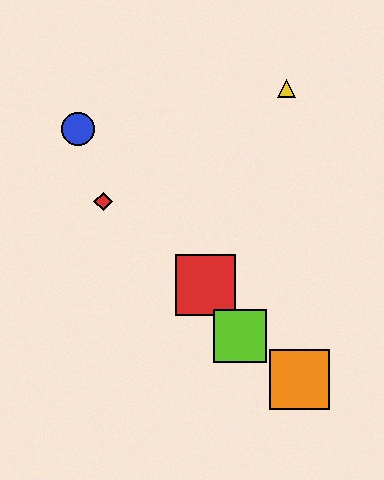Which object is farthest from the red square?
The yellow triangle is farthest from the red square.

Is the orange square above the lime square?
No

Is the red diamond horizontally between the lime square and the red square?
No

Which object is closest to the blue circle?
The red diamond is closest to the blue circle.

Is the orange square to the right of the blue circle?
Yes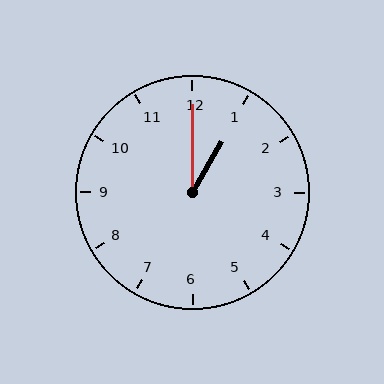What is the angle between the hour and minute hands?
Approximately 30 degrees.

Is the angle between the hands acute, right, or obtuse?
It is acute.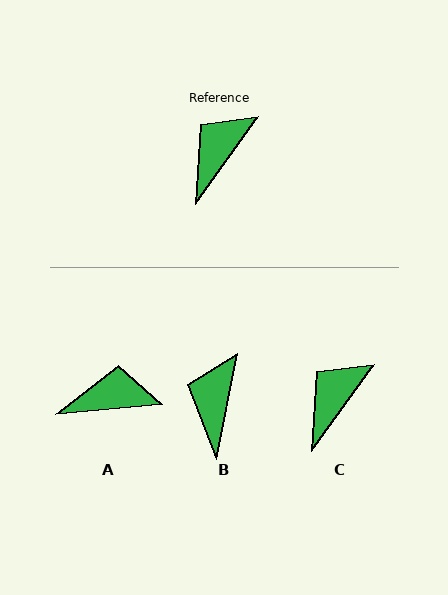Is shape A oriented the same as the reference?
No, it is off by about 49 degrees.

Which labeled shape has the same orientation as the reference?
C.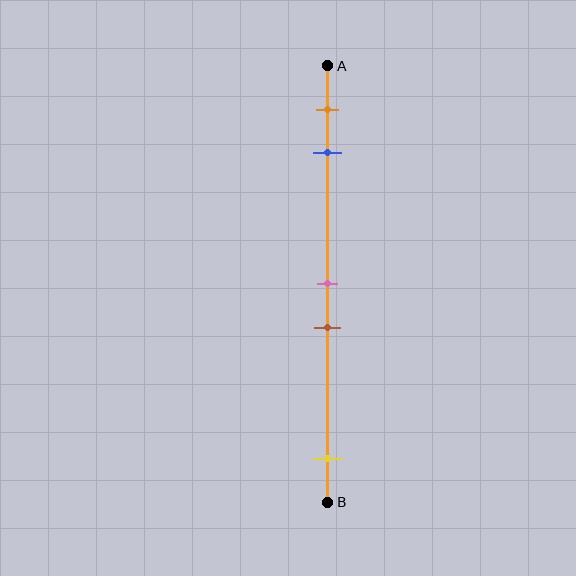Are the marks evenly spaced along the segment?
No, the marks are not evenly spaced.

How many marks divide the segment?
There are 5 marks dividing the segment.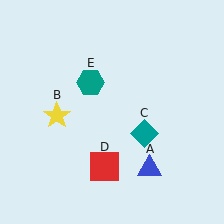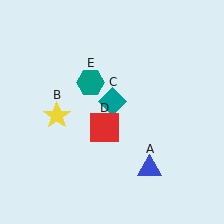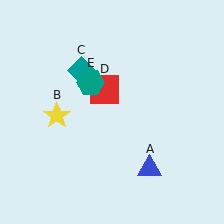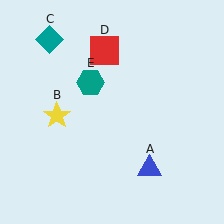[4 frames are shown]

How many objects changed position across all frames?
2 objects changed position: teal diamond (object C), red square (object D).